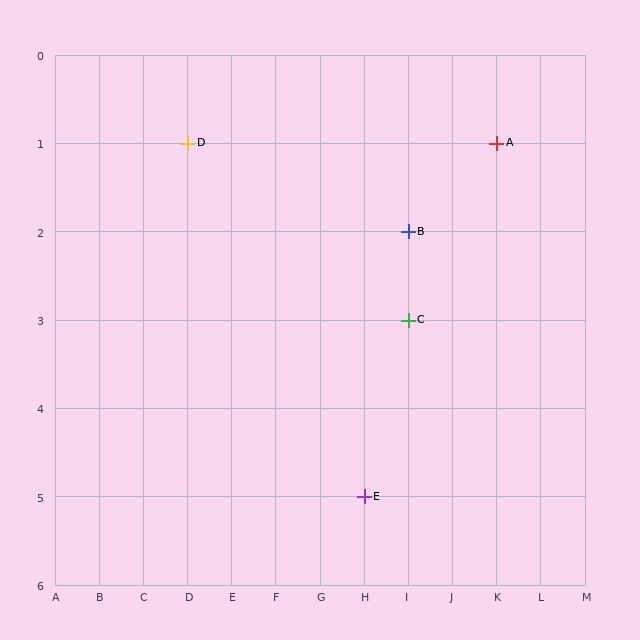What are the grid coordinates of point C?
Point C is at grid coordinates (I, 3).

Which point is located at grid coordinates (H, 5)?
Point E is at (H, 5).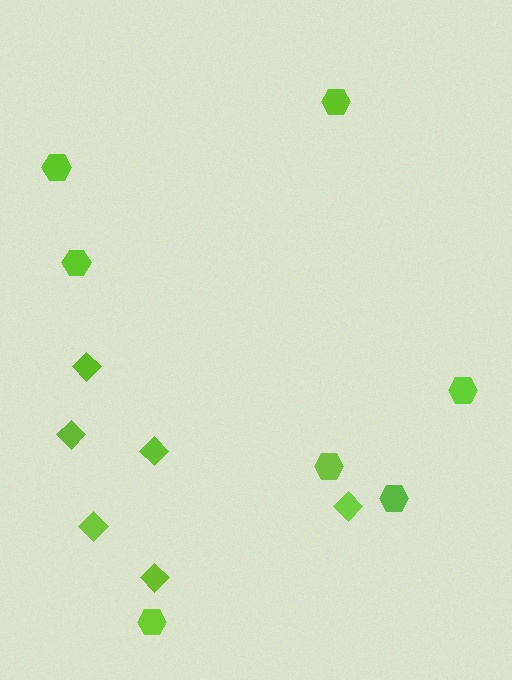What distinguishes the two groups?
There are 2 groups: one group of hexagons (7) and one group of diamonds (6).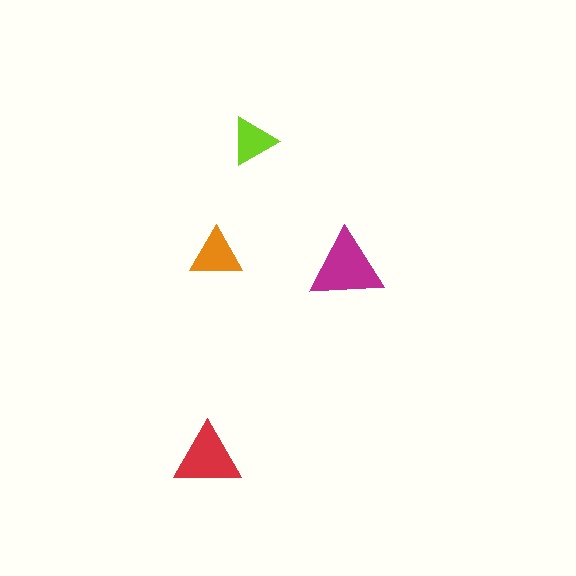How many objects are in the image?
There are 4 objects in the image.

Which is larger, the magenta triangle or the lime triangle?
The magenta one.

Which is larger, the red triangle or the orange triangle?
The red one.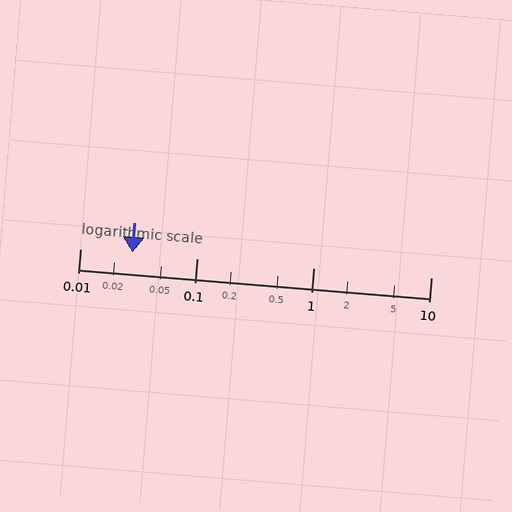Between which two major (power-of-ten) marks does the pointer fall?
The pointer is between 0.01 and 0.1.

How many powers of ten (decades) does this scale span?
The scale spans 3 decades, from 0.01 to 10.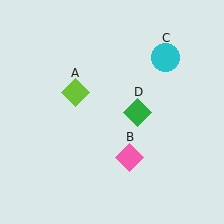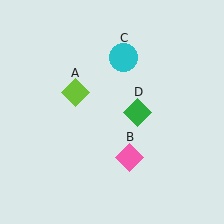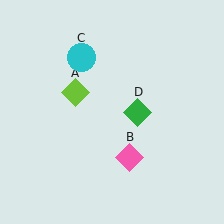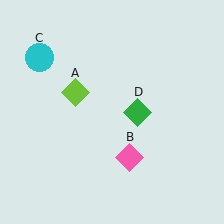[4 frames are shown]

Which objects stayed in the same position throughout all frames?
Lime diamond (object A) and pink diamond (object B) and green diamond (object D) remained stationary.